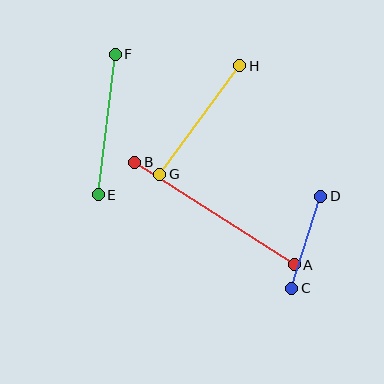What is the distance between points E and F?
The distance is approximately 142 pixels.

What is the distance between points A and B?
The distance is approximately 190 pixels.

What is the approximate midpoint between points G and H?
The midpoint is at approximately (200, 120) pixels.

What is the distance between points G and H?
The distance is approximately 135 pixels.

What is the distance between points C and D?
The distance is approximately 97 pixels.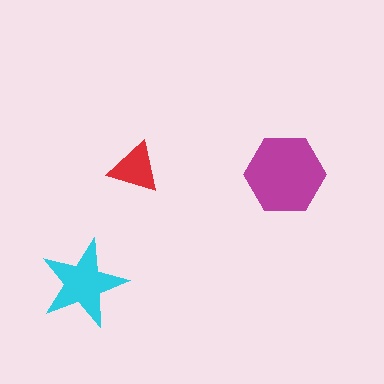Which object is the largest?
The magenta hexagon.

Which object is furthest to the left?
The cyan star is leftmost.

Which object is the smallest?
The red triangle.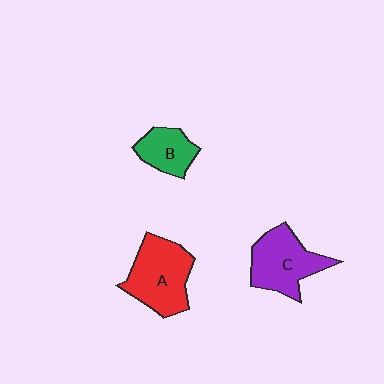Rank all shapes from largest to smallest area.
From largest to smallest: A (red), C (purple), B (green).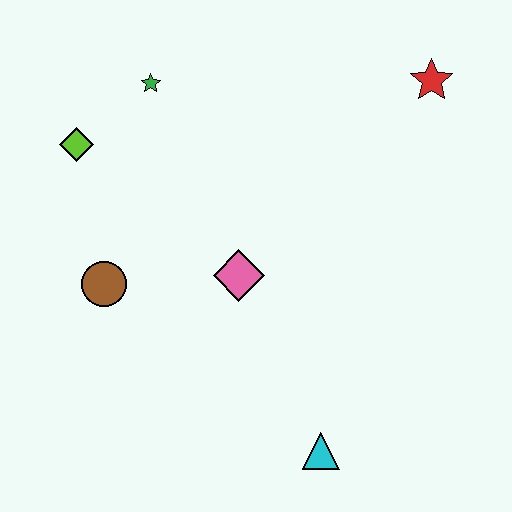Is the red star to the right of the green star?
Yes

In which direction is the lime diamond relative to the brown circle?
The lime diamond is above the brown circle.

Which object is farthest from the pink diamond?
The red star is farthest from the pink diamond.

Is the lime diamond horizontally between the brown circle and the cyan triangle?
No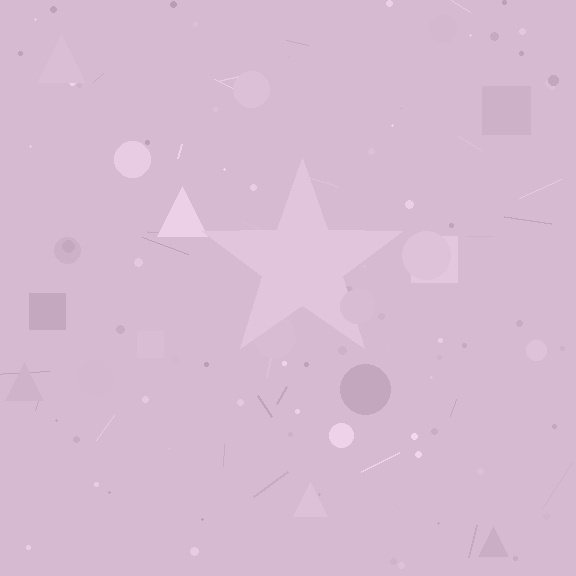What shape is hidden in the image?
A star is hidden in the image.